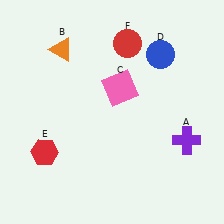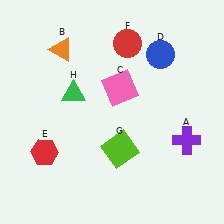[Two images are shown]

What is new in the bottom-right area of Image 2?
A lime square (G) was added in the bottom-right area of Image 2.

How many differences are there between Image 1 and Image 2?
There are 2 differences between the two images.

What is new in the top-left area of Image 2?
A green triangle (H) was added in the top-left area of Image 2.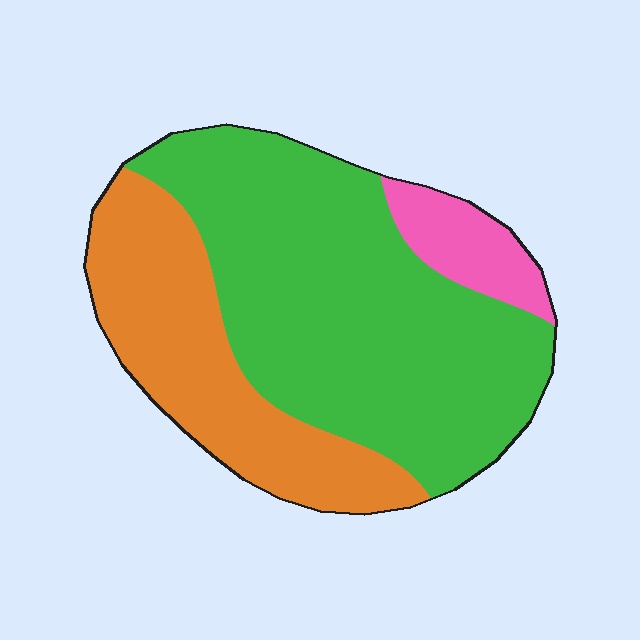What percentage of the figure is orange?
Orange takes up between a sixth and a third of the figure.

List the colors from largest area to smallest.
From largest to smallest: green, orange, pink.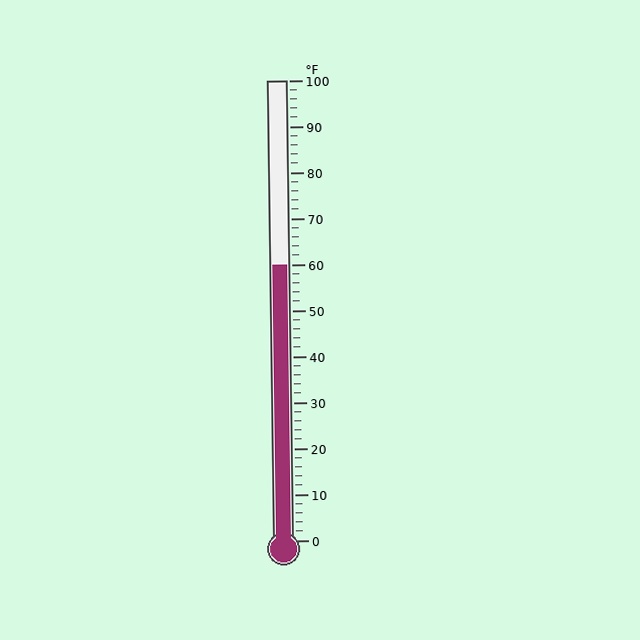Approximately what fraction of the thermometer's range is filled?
The thermometer is filled to approximately 60% of its range.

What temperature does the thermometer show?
The thermometer shows approximately 60°F.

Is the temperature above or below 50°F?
The temperature is above 50°F.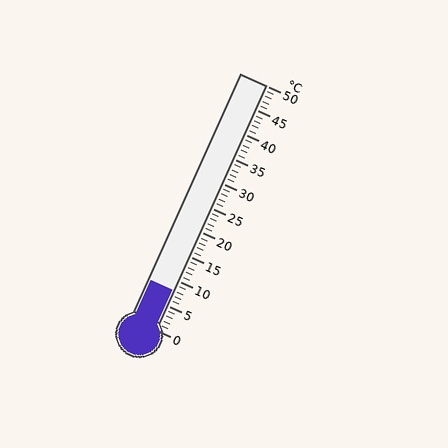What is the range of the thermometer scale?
The thermometer scale ranges from 0°C to 50°C.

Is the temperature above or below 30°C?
The temperature is below 30°C.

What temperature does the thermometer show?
The thermometer shows approximately 8°C.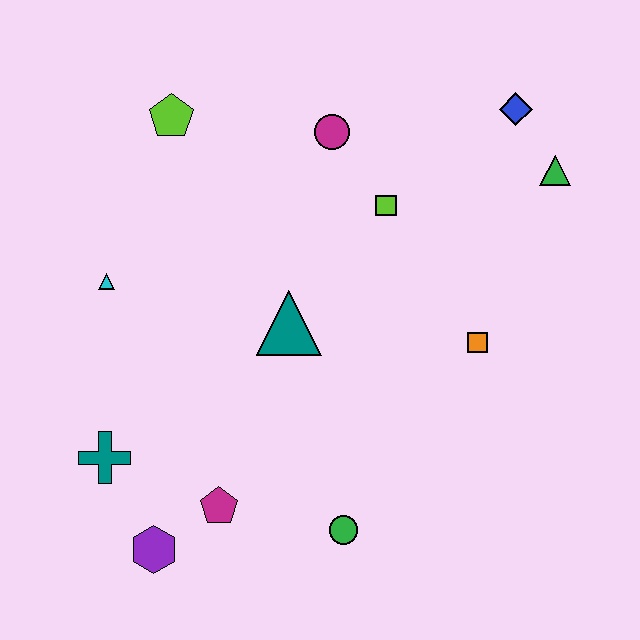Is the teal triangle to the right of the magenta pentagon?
Yes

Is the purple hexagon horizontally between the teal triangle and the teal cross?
Yes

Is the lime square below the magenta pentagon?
No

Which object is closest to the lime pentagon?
The magenta circle is closest to the lime pentagon.